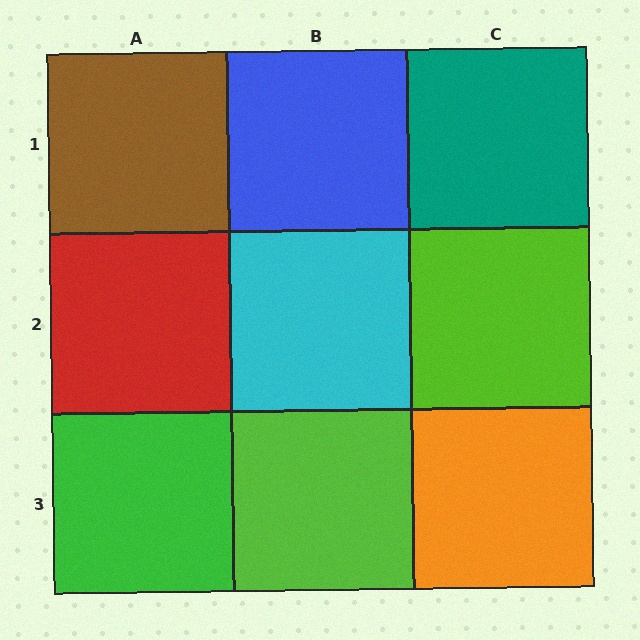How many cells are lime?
2 cells are lime.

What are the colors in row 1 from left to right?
Brown, blue, teal.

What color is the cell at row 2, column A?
Red.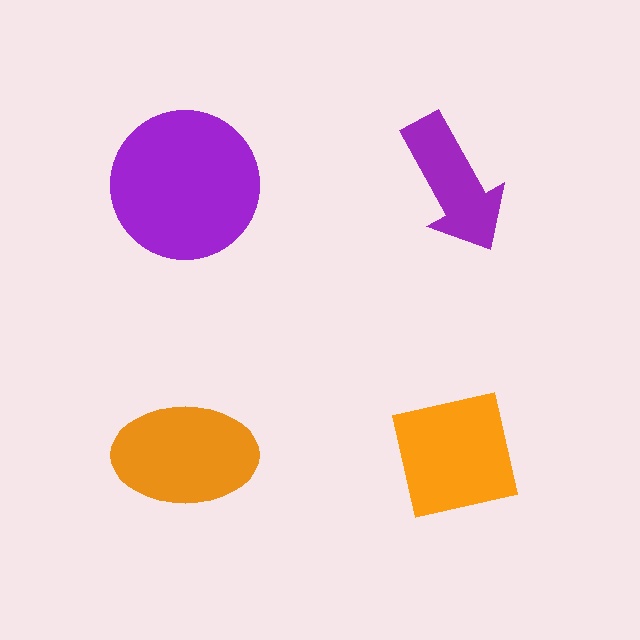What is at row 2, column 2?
An orange square.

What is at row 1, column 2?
A purple arrow.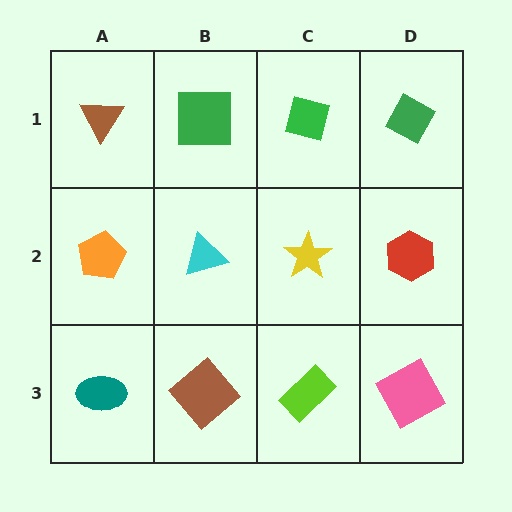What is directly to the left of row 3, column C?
A brown diamond.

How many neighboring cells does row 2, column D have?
3.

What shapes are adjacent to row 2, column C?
A green square (row 1, column C), a lime rectangle (row 3, column C), a cyan triangle (row 2, column B), a red hexagon (row 2, column D).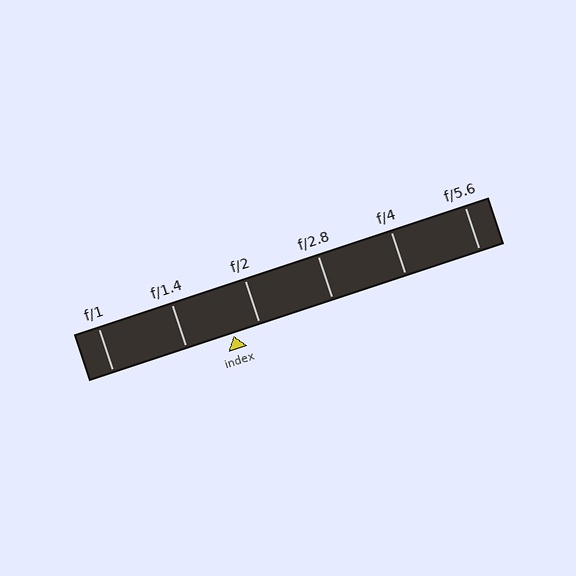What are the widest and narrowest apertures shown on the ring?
The widest aperture shown is f/1 and the narrowest is f/5.6.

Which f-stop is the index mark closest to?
The index mark is closest to f/2.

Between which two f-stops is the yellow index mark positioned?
The index mark is between f/1.4 and f/2.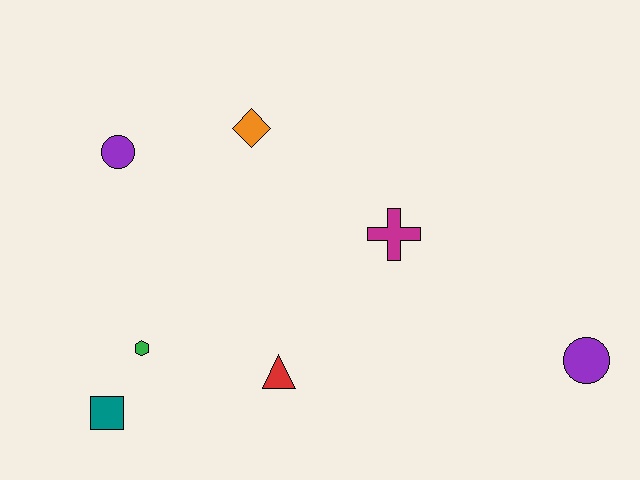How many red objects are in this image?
There is 1 red object.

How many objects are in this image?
There are 7 objects.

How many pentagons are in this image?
There are no pentagons.